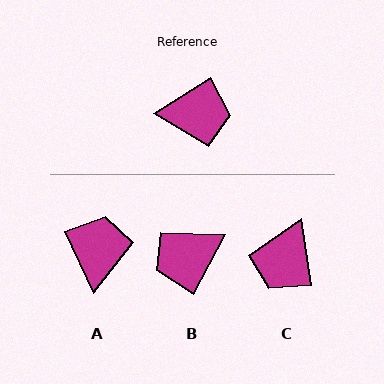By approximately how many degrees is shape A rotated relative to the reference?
Approximately 82 degrees counter-clockwise.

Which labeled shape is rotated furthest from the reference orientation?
B, about 151 degrees away.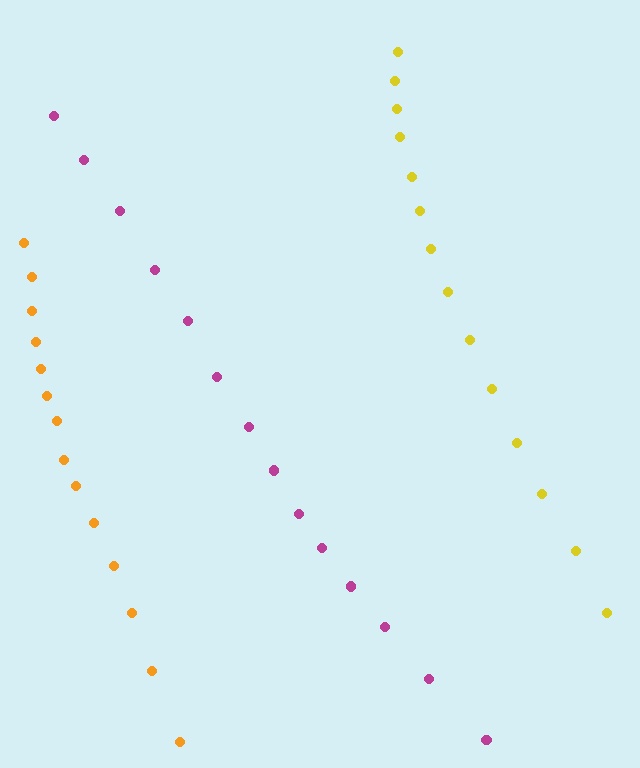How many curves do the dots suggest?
There are 3 distinct paths.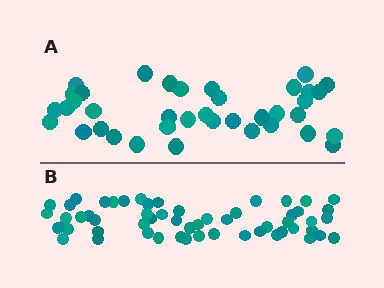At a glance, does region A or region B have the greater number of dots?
Region B (the bottom region) has more dots.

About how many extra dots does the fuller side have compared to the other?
Region B has approximately 20 more dots than region A.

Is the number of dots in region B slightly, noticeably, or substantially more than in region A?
Region B has substantially more. The ratio is roughly 1.5 to 1.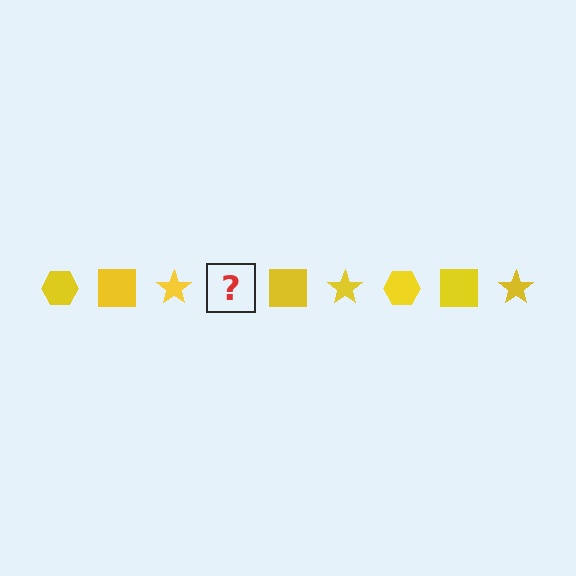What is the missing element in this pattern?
The missing element is a yellow hexagon.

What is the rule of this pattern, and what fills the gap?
The rule is that the pattern cycles through hexagon, square, star shapes in yellow. The gap should be filled with a yellow hexagon.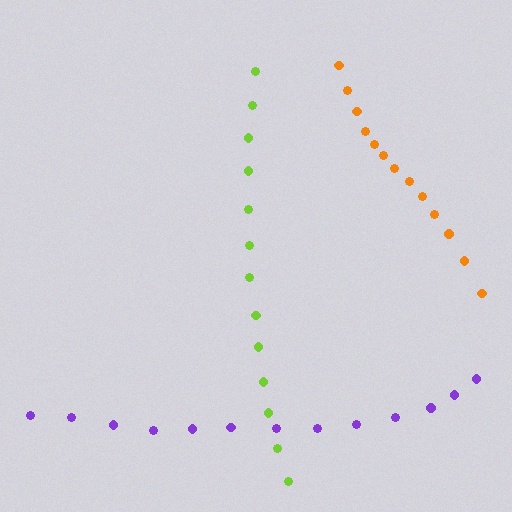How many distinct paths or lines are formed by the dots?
There are 3 distinct paths.